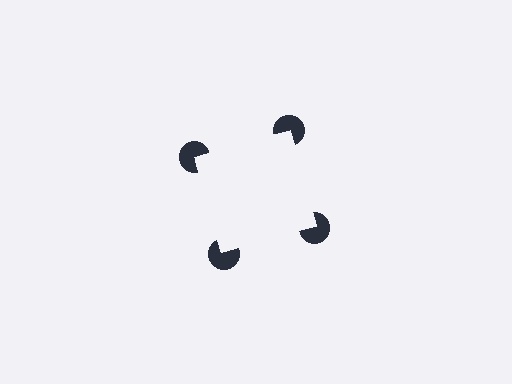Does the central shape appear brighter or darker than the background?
It typically appears slightly brighter than the background, even though no actual brightness change is drawn.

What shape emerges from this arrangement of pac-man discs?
An illusory square — its edges are inferred from the aligned wedge cuts in the pac-man discs, not physically drawn.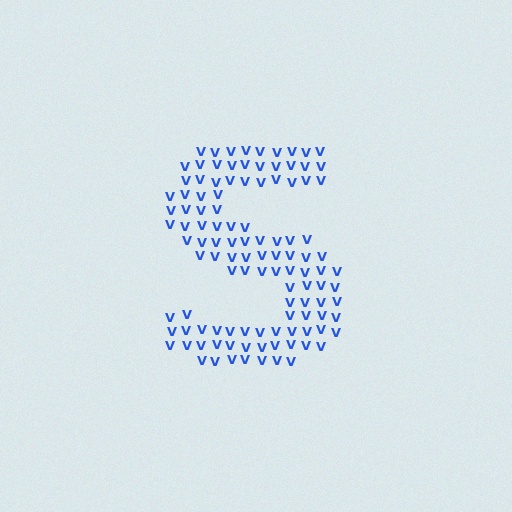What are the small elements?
The small elements are letter V's.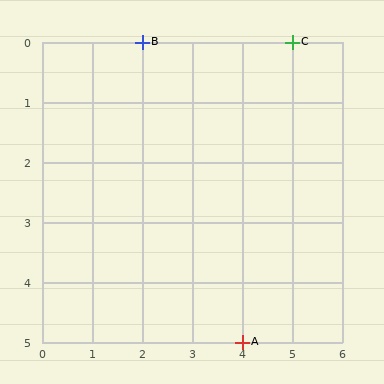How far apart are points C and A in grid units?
Points C and A are 1 column and 5 rows apart (about 5.1 grid units diagonally).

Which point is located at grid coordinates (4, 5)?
Point A is at (4, 5).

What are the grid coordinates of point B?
Point B is at grid coordinates (2, 0).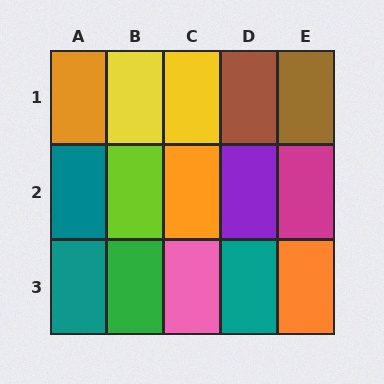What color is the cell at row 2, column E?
Magenta.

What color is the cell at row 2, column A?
Teal.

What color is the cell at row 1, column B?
Yellow.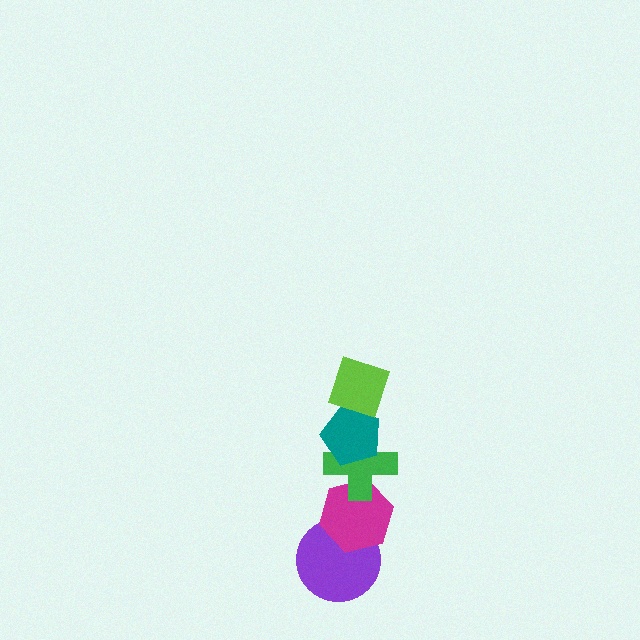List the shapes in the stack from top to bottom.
From top to bottom: the lime diamond, the teal pentagon, the green cross, the magenta hexagon, the purple circle.